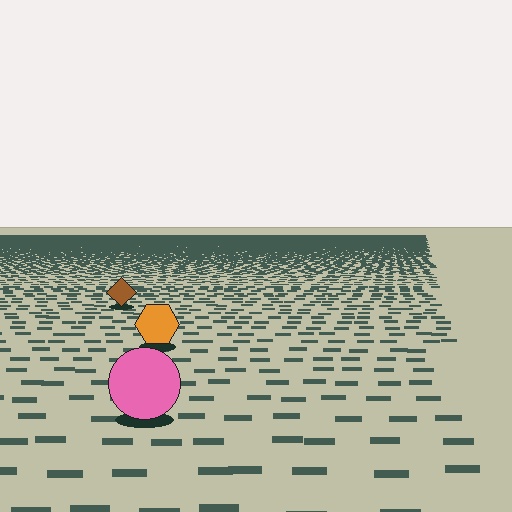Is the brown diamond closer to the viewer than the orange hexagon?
No. The orange hexagon is closer — you can tell from the texture gradient: the ground texture is coarser near it.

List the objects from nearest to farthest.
From nearest to farthest: the pink circle, the orange hexagon, the brown diamond.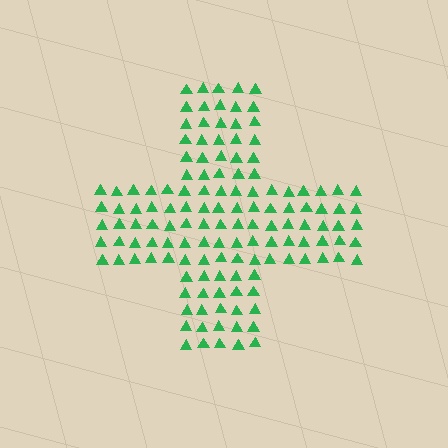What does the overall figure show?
The overall figure shows a cross.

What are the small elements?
The small elements are triangles.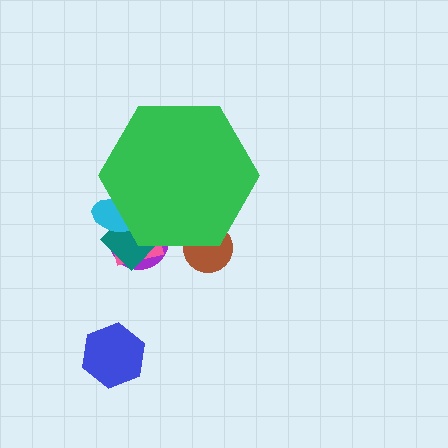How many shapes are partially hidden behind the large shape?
5 shapes are partially hidden.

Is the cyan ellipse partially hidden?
Yes, the cyan ellipse is partially hidden behind the green hexagon.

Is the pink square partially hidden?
Yes, the pink square is partially hidden behind the green hexagon.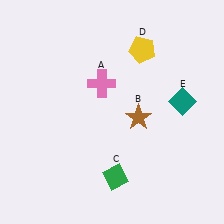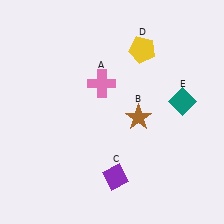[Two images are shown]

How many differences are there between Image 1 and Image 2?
There is 1 difference between the two images.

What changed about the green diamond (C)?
In Image 1, C is green. In Image 2, it changed to purple.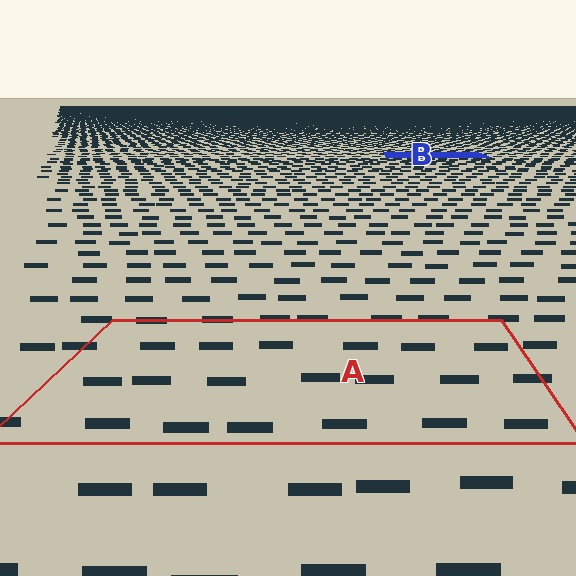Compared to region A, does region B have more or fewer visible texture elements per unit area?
Region B has more texture elements per unit area — they are packed more densely because it is farther away.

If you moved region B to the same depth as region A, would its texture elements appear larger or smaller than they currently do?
They would appear larger. At a closer depth, the same texture elements are projected at a bigger on-screen size.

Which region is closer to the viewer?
Region A is closer. The texture elements there are larger and more spread out.